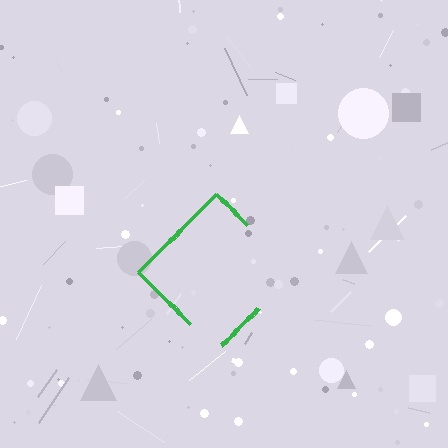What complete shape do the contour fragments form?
The contour fragments form a diamond.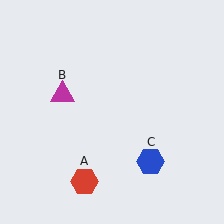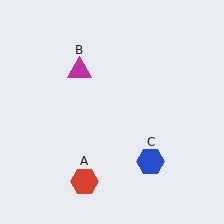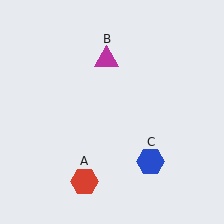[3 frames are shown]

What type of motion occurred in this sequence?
The magenta triangle (object B) rotated clockwise around the center of the scene.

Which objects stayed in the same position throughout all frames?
Red hexagon (object A) and blue hexagon (object C) remained stationary.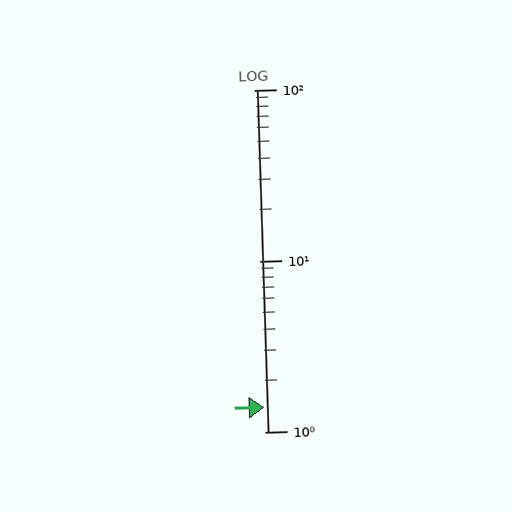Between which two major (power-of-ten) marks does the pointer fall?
The pointer is between 1 and 10.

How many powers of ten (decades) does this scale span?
The scale spans 2 decades, from 1 to 100.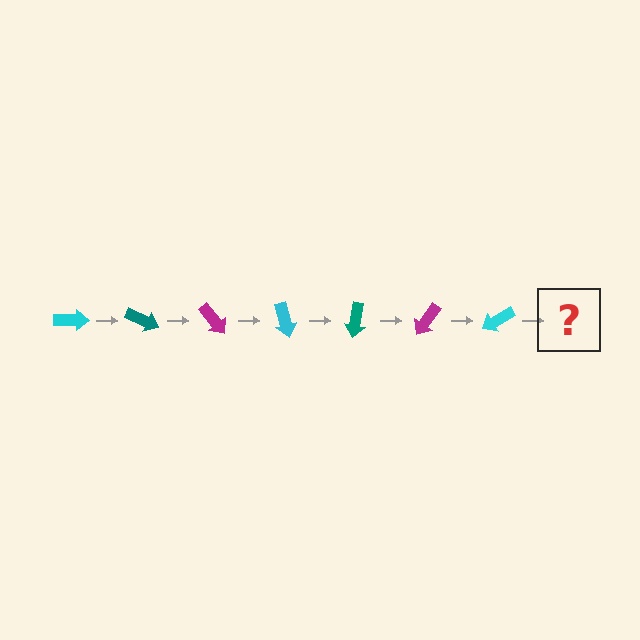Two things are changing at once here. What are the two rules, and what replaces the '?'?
The two rules are that it rotates 25 degrees each step and the color cycles through cyan, teal, and magenta. The '?' should be a teal arrow, rotated 175 degrees from the start.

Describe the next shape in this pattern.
It should be a teal arrow, rotated 175 degrees from the start.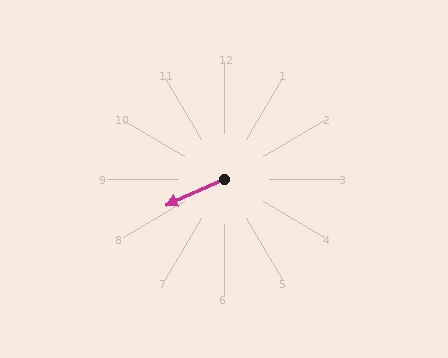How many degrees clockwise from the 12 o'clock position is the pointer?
Approximately 246 degrees.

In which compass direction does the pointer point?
Southwest.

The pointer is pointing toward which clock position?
Roughly 8 o'clock.